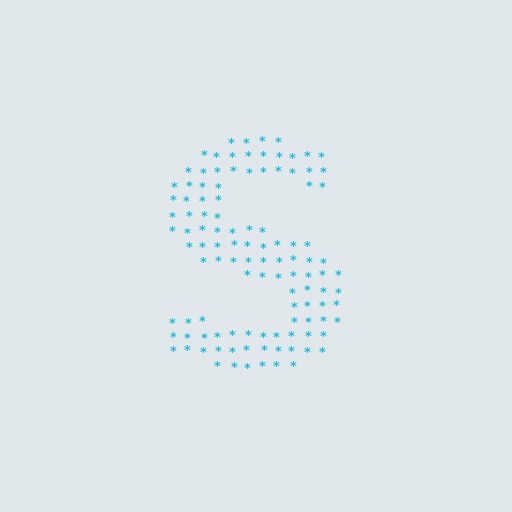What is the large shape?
The large shape is the letter S.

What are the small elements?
The small elements are asterisks.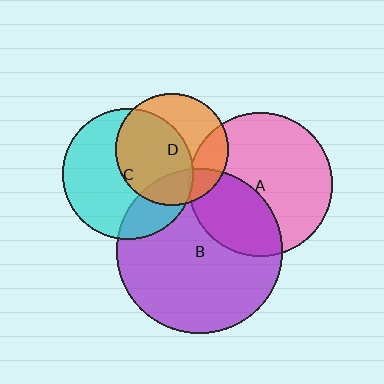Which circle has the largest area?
Circle B (purple).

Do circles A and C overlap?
Yes.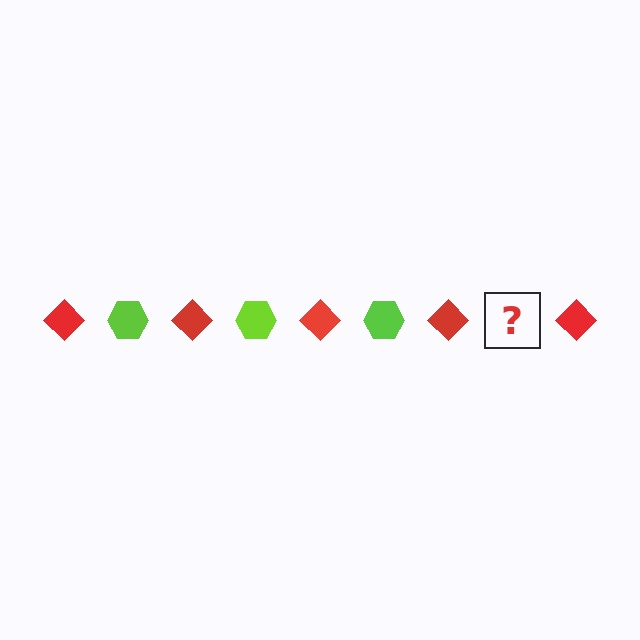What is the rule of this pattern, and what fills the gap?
The rule is that the pattern alternates between red diamond and lime hexagon. The gap should be filled with a lime hexagon.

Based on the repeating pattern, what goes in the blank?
The blank should be a lime hexagon.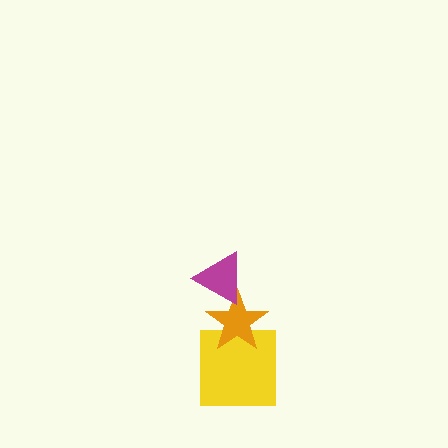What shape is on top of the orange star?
The magenta triangle is on top of the orange star.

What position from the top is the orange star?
The orange star is 2nd from the top.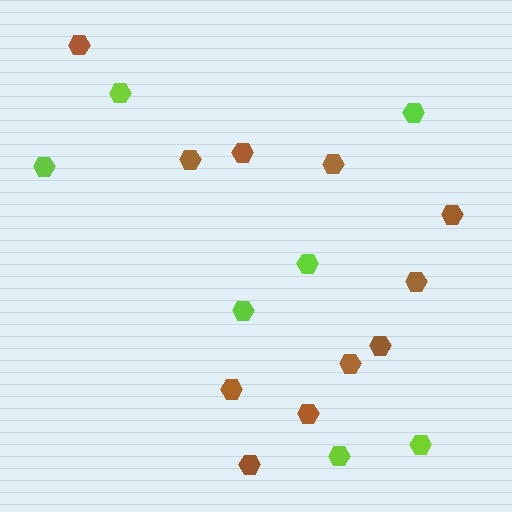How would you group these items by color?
There are 2 groups: one group of lime hexagons (7) and one group of brown hexagons (11).